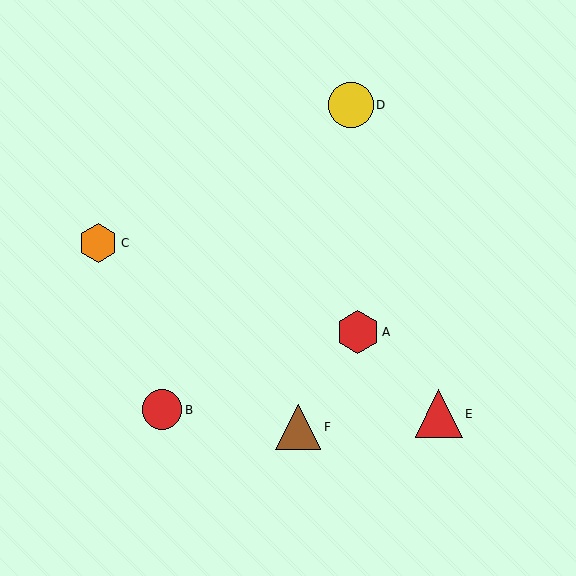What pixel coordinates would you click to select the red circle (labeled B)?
Click at (162, 410) to select the red circle B.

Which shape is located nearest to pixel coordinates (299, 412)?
The brown triangle (labeled F) at (298, 427) is nearest to that location.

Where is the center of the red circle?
The center of the red circle is at (162, 410).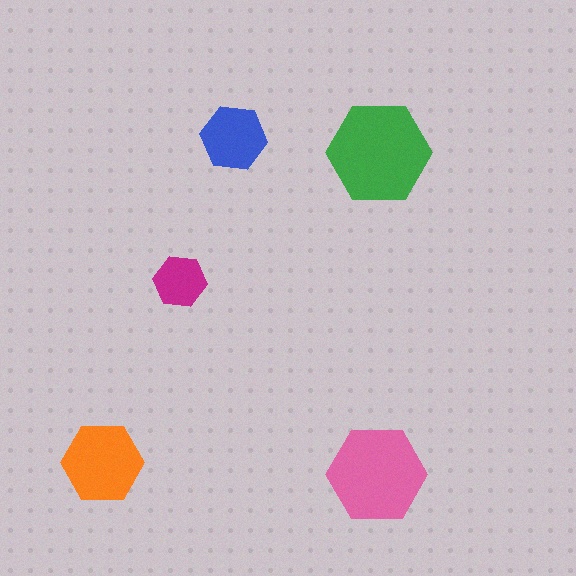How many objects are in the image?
There are 5 objects in the image.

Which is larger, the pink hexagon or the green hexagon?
The green one.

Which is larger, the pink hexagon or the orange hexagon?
The pink one.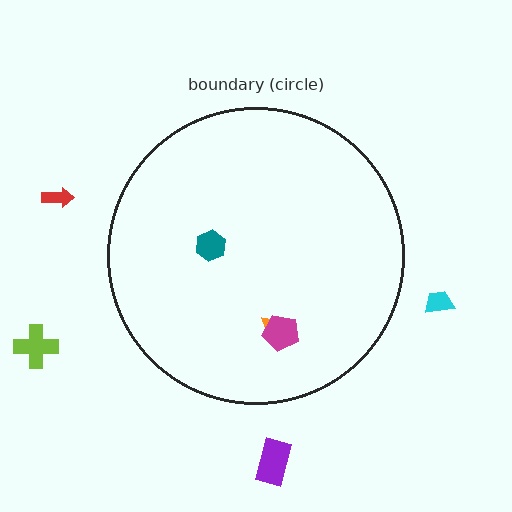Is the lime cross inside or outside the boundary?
Outside.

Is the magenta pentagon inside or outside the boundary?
Inside.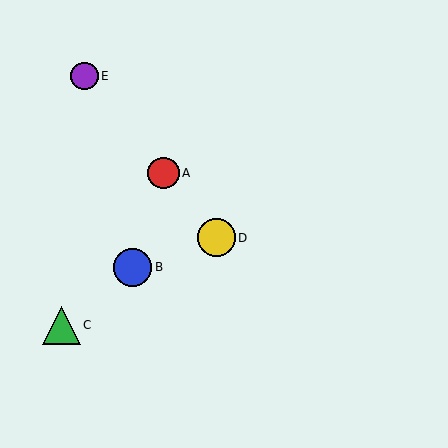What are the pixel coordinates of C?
Object C is at (62, 325).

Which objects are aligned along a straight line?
Objects A, D, E are aligned along a straight line.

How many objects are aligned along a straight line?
3 objects (A, D, E) are aligned along a straight line.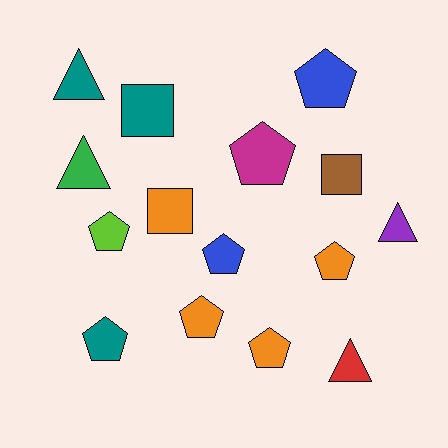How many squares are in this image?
There are 3 squares.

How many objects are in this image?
There are 15 objects.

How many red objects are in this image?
There is 1 red object.